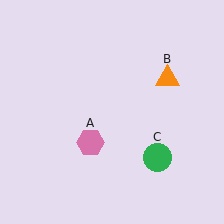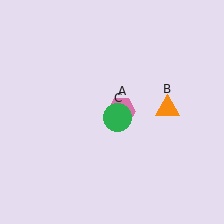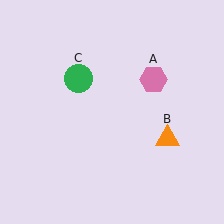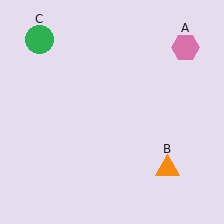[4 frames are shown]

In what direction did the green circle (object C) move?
The green circle (object C) moved up and to the left.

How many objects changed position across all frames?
3 objects changed position: pink hexagon (object A), orange triangle (object B), green circle (object C).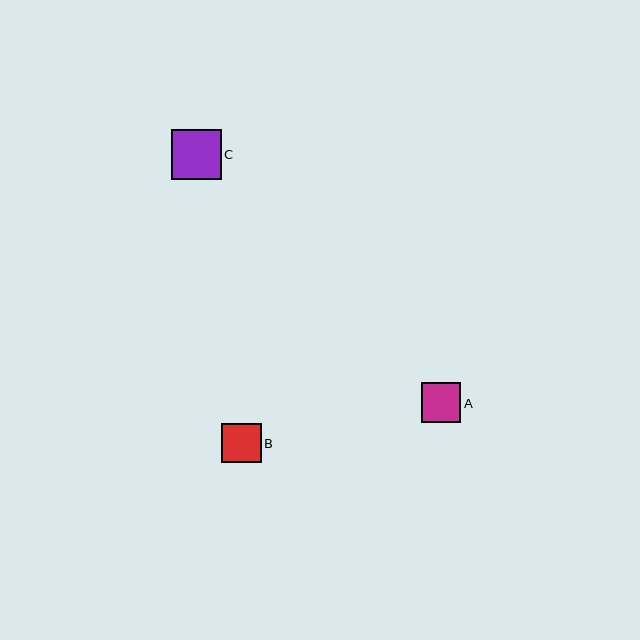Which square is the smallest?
Square B is the smallest with a size of approximately 39 pixels.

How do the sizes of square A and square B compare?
Square A and square B are approximately the same size.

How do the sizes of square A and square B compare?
Square A and square B are approximately the same size.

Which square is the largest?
Square C is the largest with a size of approximately 50 pixels.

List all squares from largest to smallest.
From largest to smallest: C, A, B.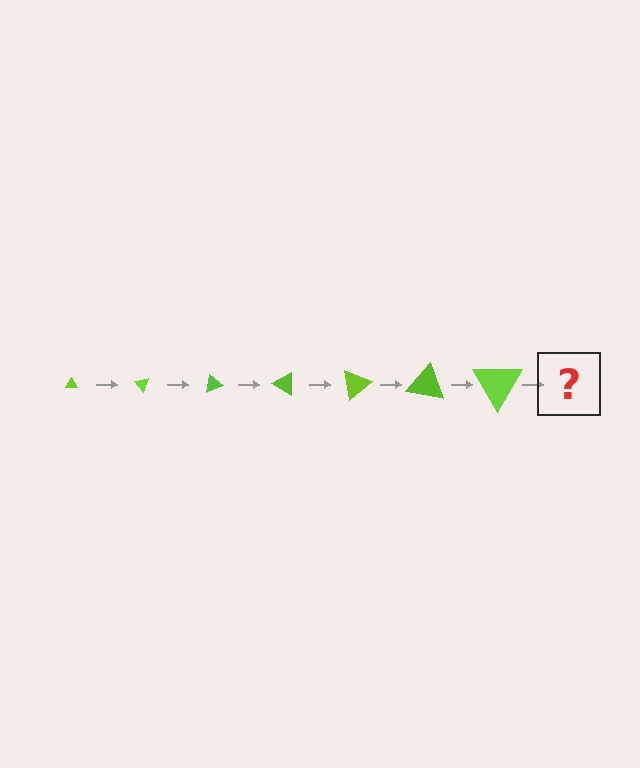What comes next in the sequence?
The next element should be a triangle, larger than the previous one and rotated 350 degrees from the start.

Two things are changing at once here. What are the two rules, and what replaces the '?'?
The two rules are that the triangle grows larger each step and it rotates 50 degrees each step. The '?' should be a triangle, larger than the previous one and rotated 350 degrees from the start.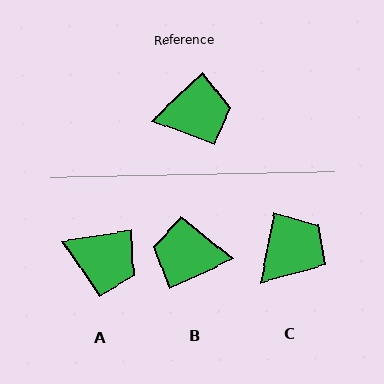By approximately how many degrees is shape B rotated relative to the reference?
Approximately 161 degrees counter-clockwise.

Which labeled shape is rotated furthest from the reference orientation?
B, about 161 degrees away.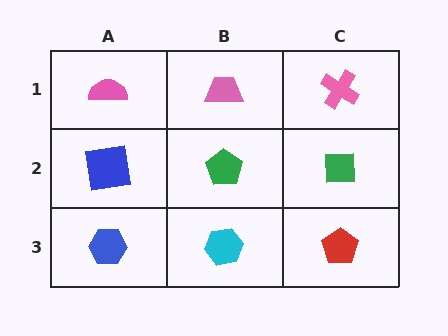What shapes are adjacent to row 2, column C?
A pink cross (row 1, column C), a red pentagon (row 3, column C), a green pentagon (row 2, column B).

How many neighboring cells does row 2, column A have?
3.